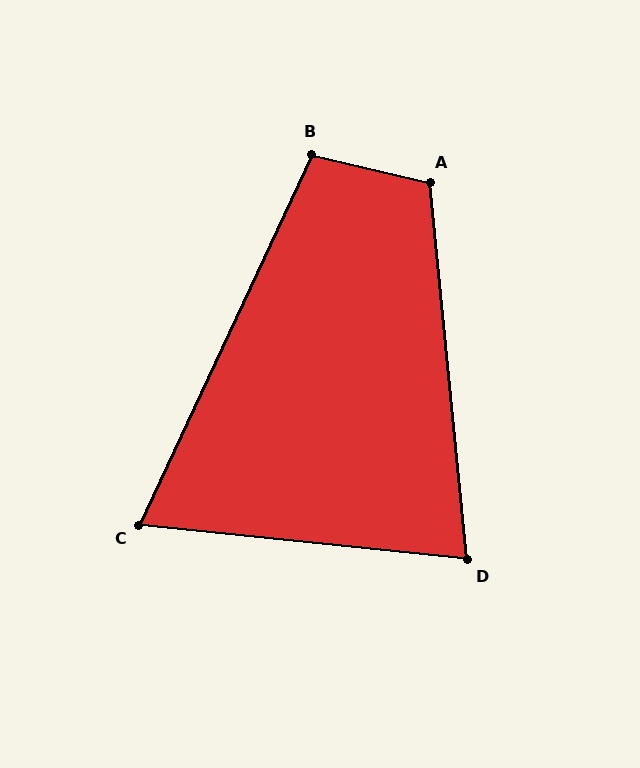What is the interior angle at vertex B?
Approximately 102 degrees (obtuse).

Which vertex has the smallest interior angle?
C, at approximately 71 degrees.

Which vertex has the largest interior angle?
A, at approximately 109 degrees.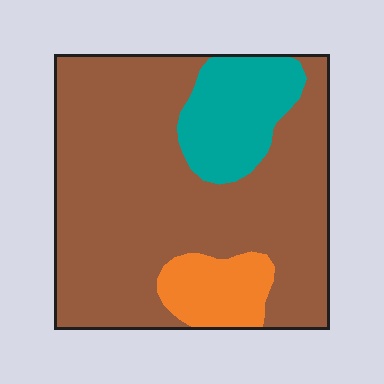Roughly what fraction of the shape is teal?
Teal covers about 15% of the shape.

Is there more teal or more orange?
Teal.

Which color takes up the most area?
Brown, at roughly 75%.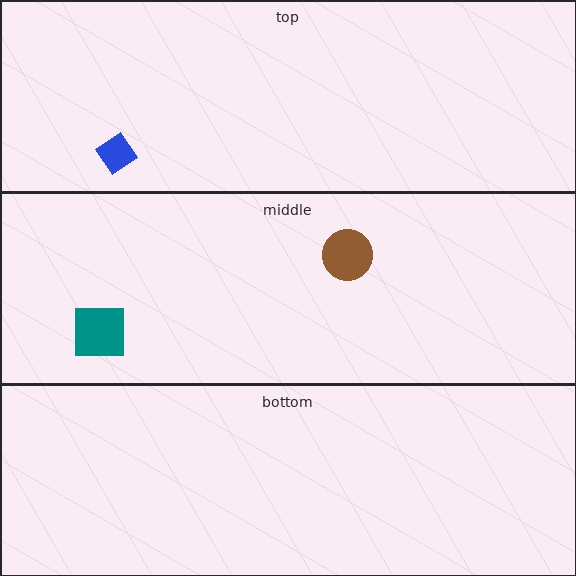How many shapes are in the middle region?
2.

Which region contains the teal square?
The middle region.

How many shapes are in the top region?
1.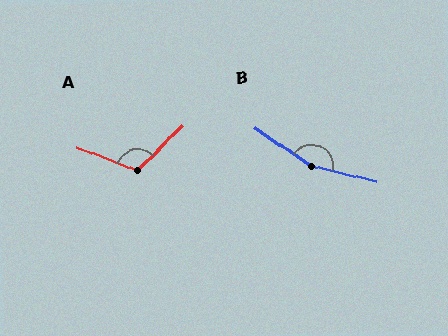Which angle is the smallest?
A, at approximately 114 degrees.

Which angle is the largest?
B, at approximately 159 degrees.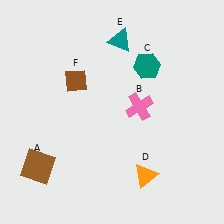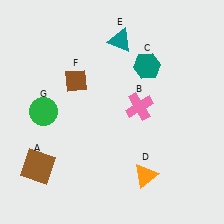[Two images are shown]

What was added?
A green circle (G) was added in Image 2.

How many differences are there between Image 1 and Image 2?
There is 1 difference between the two images.